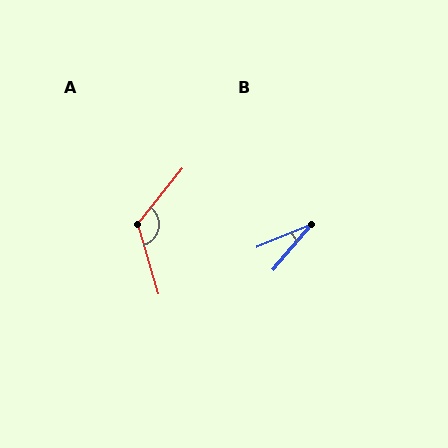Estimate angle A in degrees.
Approximately 125 degrees.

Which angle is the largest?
A, at approximately 125 degrees.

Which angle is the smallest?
B, at approximately 28 degrees.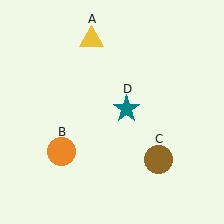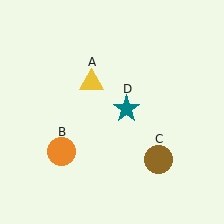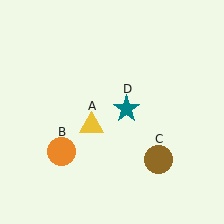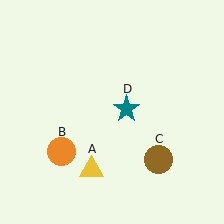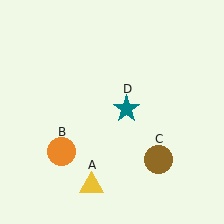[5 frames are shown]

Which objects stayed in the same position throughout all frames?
Orange circle (object B) and brown circle (object C) and teal star (object D) remained stationary.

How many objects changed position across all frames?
1 object changed position: yellow triangle (object A).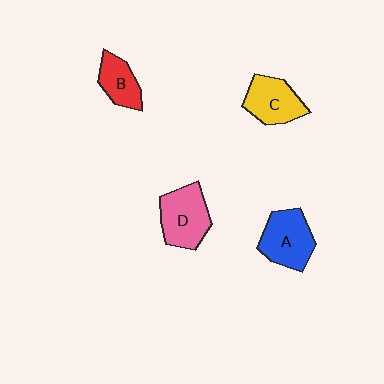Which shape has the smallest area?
Shape B (red).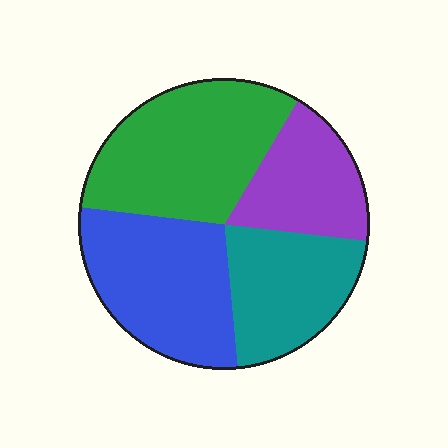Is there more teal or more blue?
Blue.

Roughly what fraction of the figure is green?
Green covers about 30% of the figure.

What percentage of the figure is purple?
Purple covers about 20% of the figure.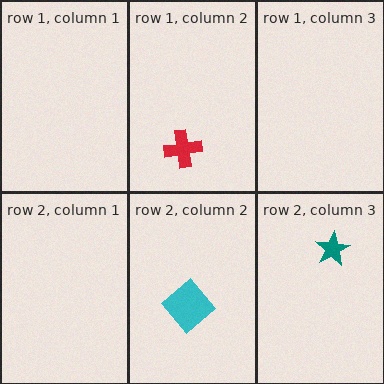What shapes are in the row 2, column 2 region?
The cyan diamond.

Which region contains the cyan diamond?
The row 2, column 2 region.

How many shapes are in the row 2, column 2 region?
1.